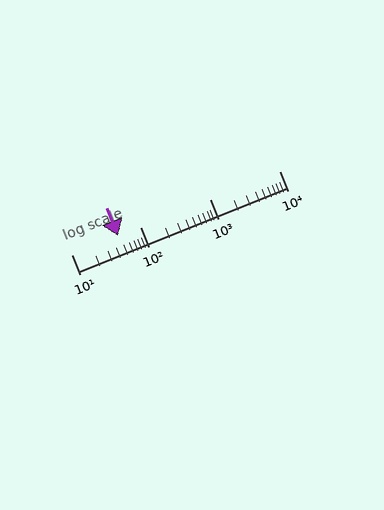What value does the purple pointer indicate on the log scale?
The pointer indicates approximately 48.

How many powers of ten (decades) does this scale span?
The scale spans 3 decades, from 10 to 10000.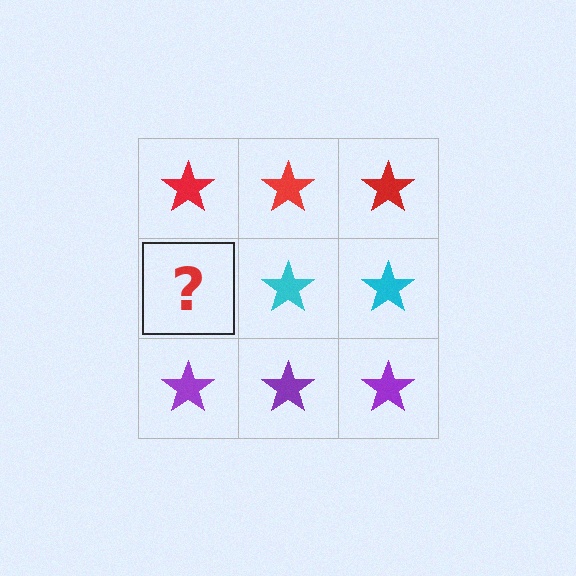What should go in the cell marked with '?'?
The missing cell should contain a cyan star.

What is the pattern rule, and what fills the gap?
The rule is that each row has a consistent color. The gap should be filled with a cyan star.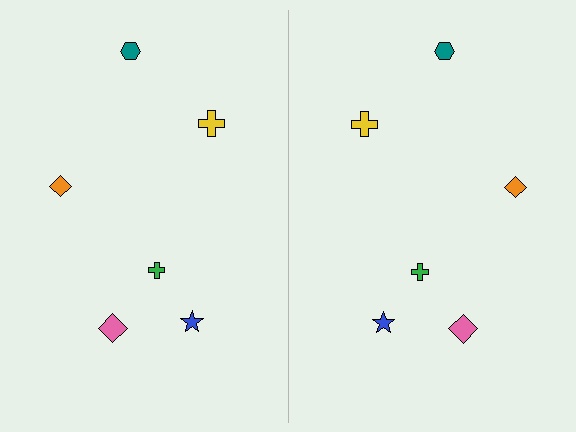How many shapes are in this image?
There are 12 shapes in this image.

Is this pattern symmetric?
Yes, this pattern has bilateral (reflection) symmetry.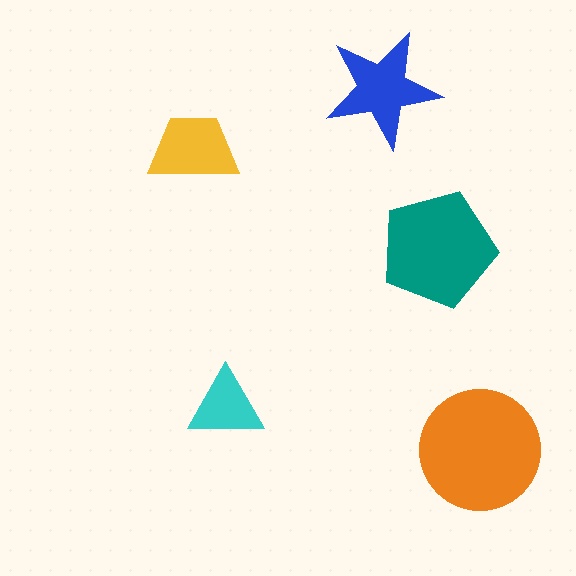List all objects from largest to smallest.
The orange circle, the teal pentagon, the blue star, the yellow trapezoid, the cyan triangle.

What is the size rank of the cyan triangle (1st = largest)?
5th.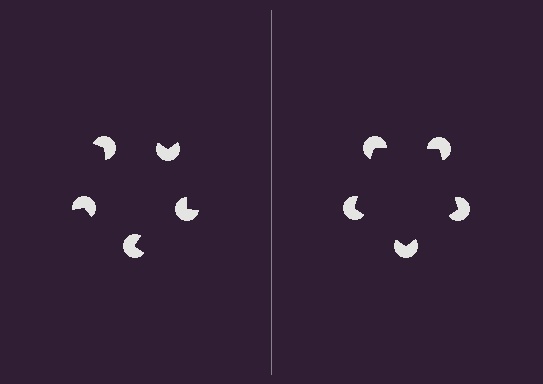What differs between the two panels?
The pac-man discs are positioned identically on both sides; only the wedge orientations differ. On the right they align to a pentagon; on the left they are misaligned.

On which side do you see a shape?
An illusory pentagon appears on the right side. On the left side the wedge cuts are rotated, so no coherent shape forms.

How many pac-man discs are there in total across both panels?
10 — 5 on each side.